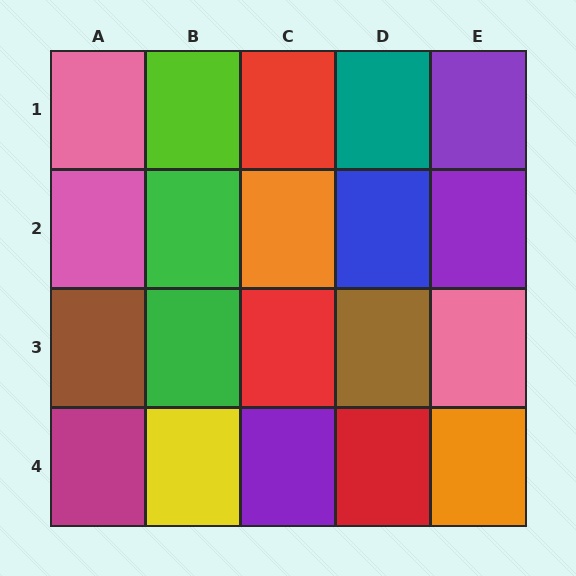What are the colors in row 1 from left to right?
Pink, lime, red, teal, purple.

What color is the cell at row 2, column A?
Pink.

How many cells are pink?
3 cells are pink.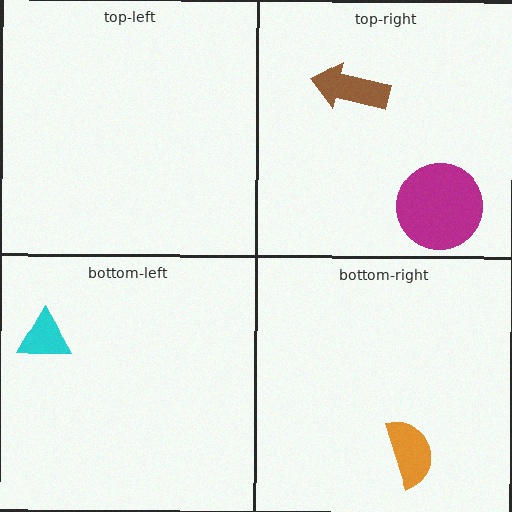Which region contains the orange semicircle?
The bottom-right region.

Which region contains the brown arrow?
The top-right region.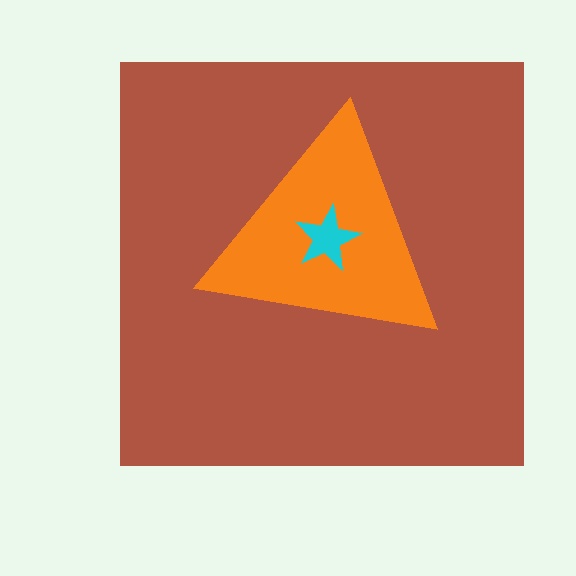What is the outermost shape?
The brown square.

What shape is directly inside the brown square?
The orange triangle.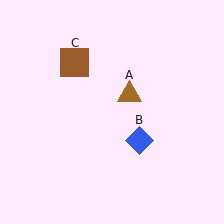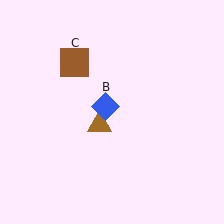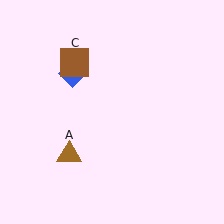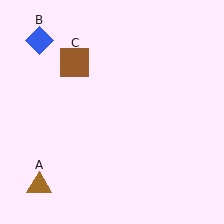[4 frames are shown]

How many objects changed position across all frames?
2 objects changed position: brown triangle (object A), blue diamond (object B).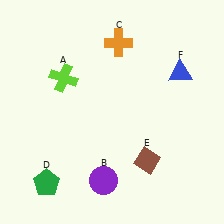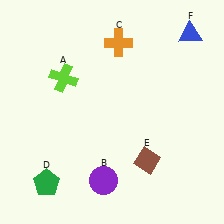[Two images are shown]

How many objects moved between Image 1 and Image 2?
1 object moved between the two images.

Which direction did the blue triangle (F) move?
The blue triangle (F) moved up.